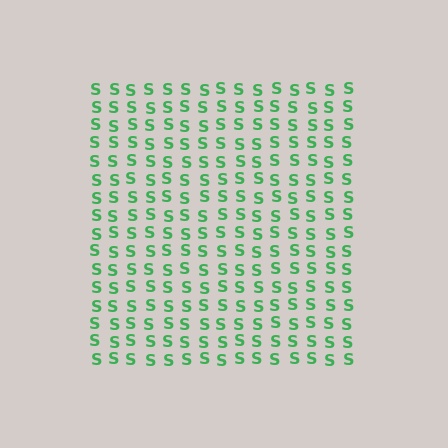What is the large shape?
The large shape is a square.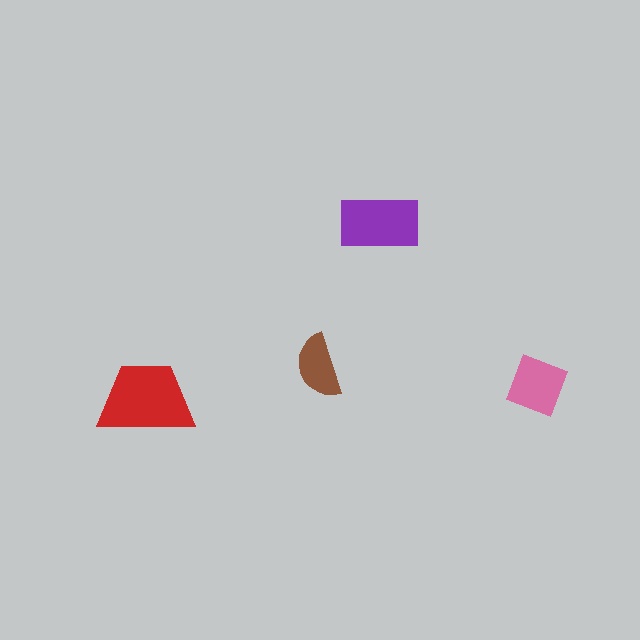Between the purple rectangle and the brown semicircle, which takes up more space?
The purple rectangle.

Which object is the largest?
The red trapezoid.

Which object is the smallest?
The brown semicircle.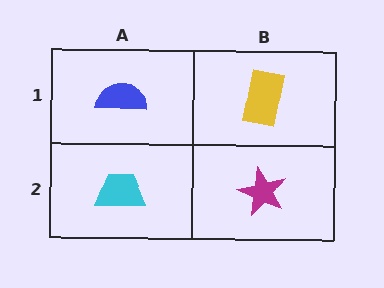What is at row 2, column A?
A cyan trapezoid.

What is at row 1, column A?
A blue semicircle.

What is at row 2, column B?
A magenta star.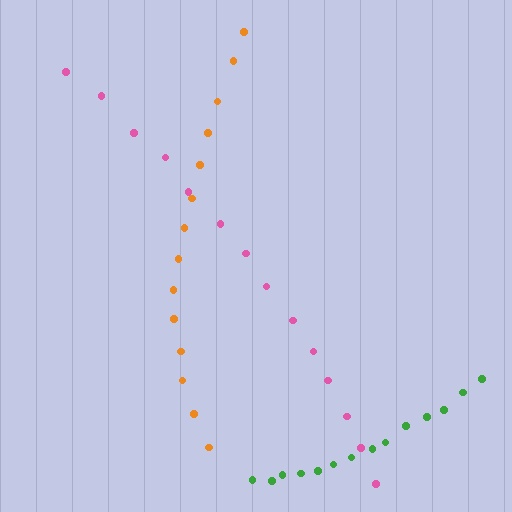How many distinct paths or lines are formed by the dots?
There are 3 distinct paths.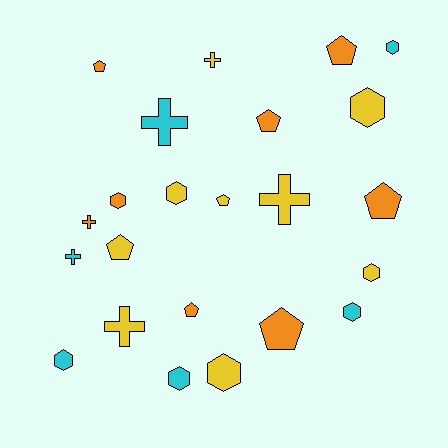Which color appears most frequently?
Yellow, with 9 objects.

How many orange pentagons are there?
There are 6 orange pentagons.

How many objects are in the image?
There are 23 objects.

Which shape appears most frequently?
Hexagon, with 9 objects.